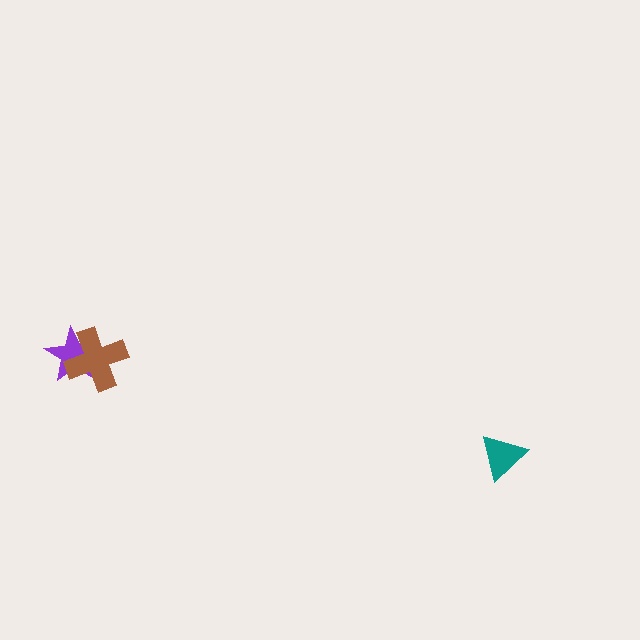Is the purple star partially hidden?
Yes, it is partially covered by another shape.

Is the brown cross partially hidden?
No, no other shape covers it.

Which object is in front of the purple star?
The brown cross is in front of the purple star.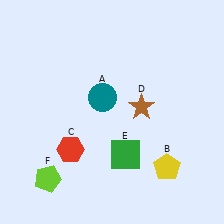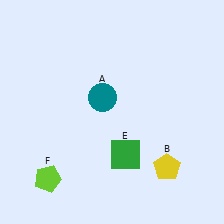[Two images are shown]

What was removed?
The brown star (D), the red hexagon (C) were removed in Image 2.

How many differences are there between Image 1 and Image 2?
There are 2 differences between the two images.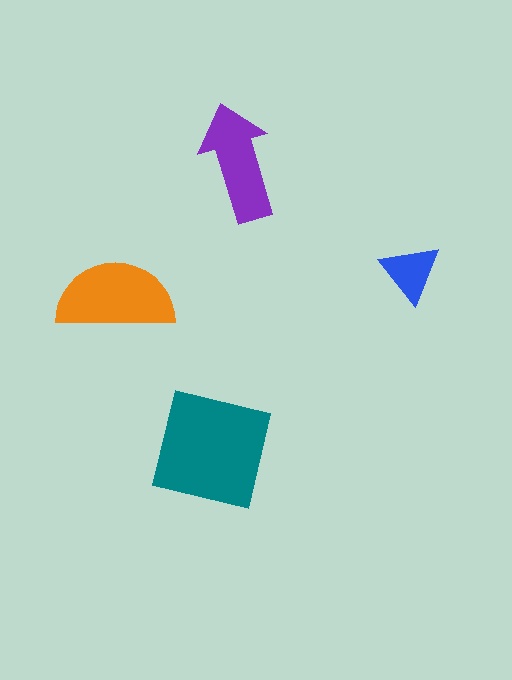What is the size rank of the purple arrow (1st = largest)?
3rd.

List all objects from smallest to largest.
The blue triangle, the purple arrow, the orange semicircle, the teal square.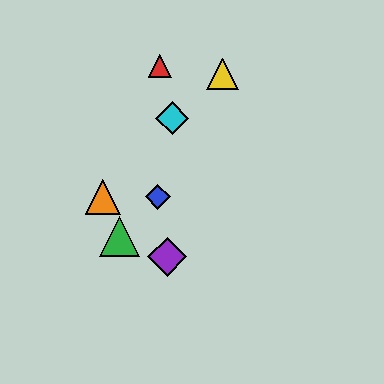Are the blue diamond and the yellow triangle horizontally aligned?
No, the blue diamond is at y≈197 and the yellow triangle is at y≈74.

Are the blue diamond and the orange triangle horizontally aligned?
Yes, both are at y≈197.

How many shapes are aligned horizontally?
2 shapes (the blue diamond, the orange triangle) are aligned horizontally.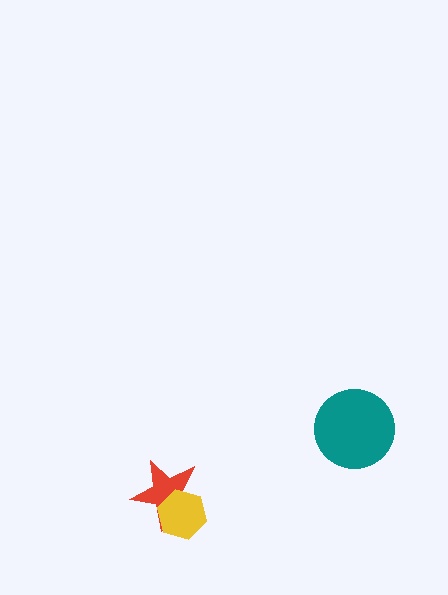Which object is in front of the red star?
The yellow hexagon is in front of the red star.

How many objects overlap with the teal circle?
0 objects overlap with the teal circle.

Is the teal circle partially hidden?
No, no other shape covers it.